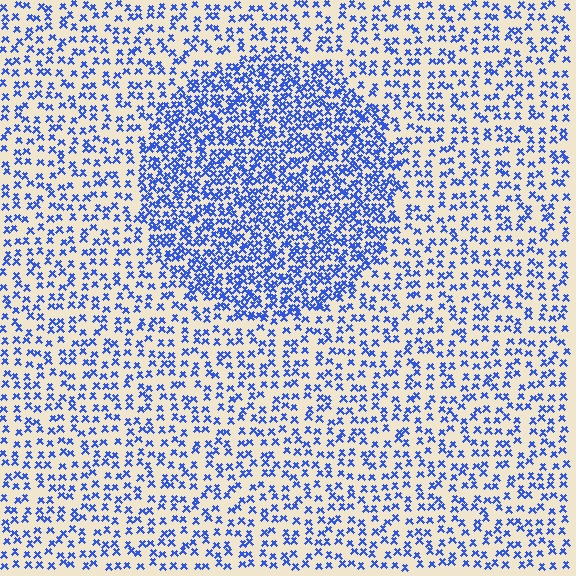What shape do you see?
I see a circle.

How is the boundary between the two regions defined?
The boundary is defined by a change in element density (approximately 2.1x ratio). All elements are the same color, size, and shape.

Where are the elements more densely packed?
The elements are more densely packed inside the circle boundary.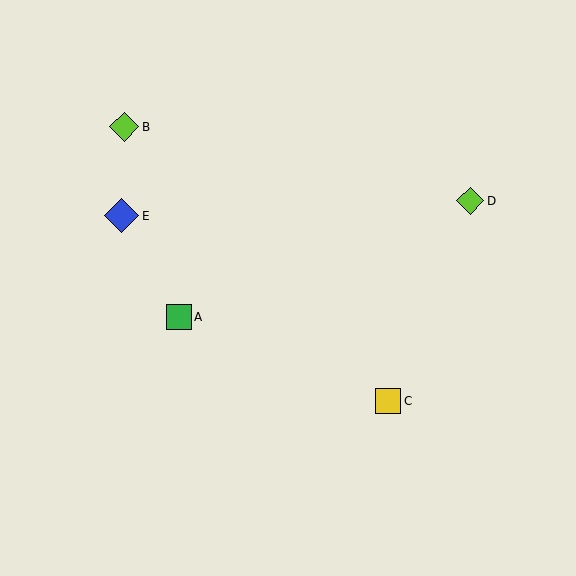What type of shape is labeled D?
Shape D is a lime diamond.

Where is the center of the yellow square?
The center of the yellow square is at (388, 401).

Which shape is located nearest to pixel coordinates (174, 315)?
The green square (labeled A) at (179, 317) is nearest to that location.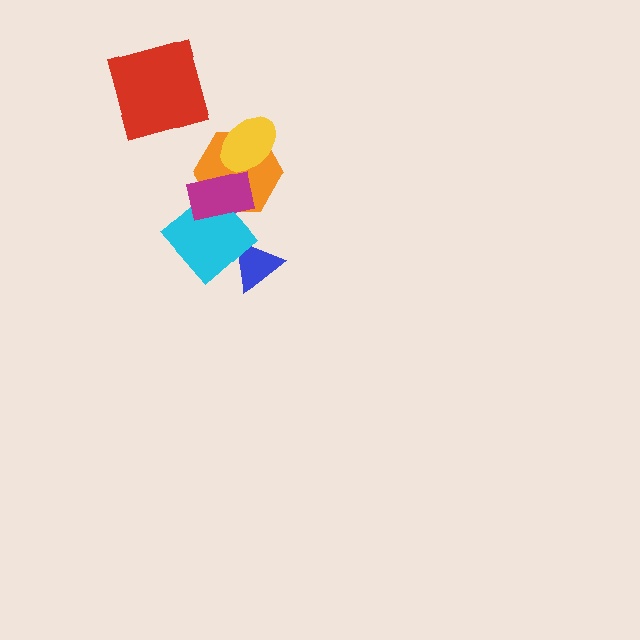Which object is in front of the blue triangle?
The cyan diamond is in front of the blue triangle.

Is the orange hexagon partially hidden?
Yes, it is partially covered by another shape.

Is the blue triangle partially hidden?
Yes, it is partially covered by another shape.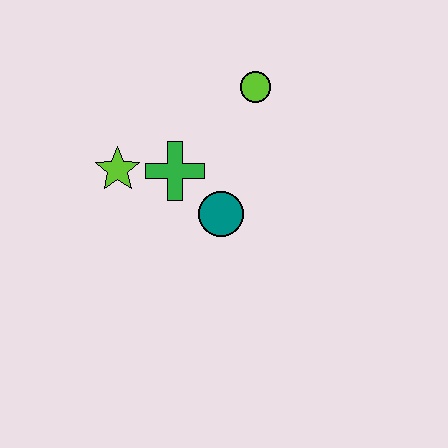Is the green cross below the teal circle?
No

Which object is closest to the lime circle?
The green cross is closest to the lime circle.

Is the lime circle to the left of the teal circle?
No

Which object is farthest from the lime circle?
The lime star is farthest from the lime circle.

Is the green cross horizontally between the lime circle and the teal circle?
No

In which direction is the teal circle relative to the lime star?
The teal circle is to the right of the lime star.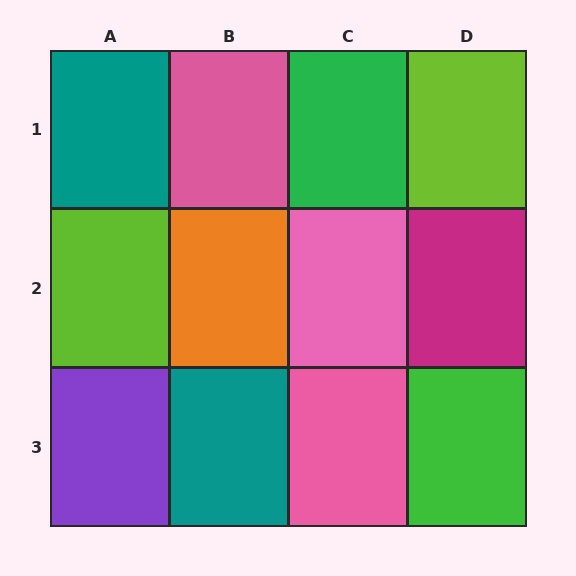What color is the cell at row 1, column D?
Lime.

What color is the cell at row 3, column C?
Pink.